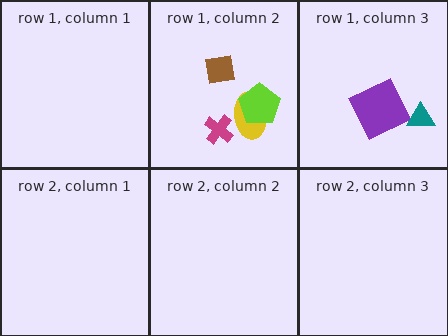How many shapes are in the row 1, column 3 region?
2.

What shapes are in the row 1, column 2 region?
The brown square, the yellow ellipse, the magenta cross, the lime pentagon.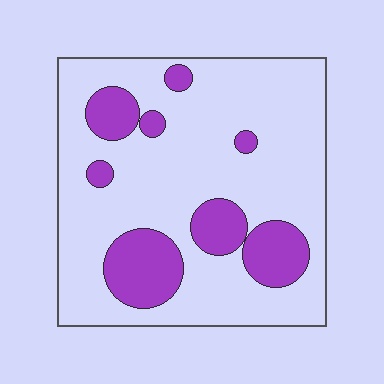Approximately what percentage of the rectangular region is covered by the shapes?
Approximately 20%.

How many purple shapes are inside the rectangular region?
8.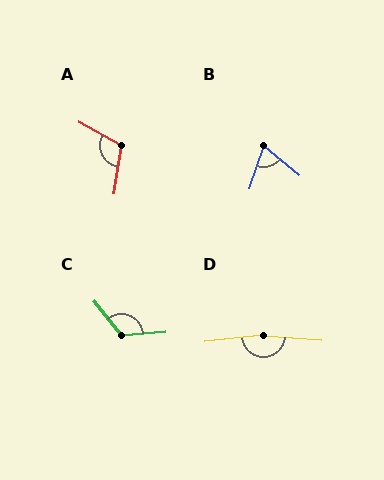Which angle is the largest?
D, at approximately 170 degrees.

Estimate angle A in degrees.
Approximately 110 degrees.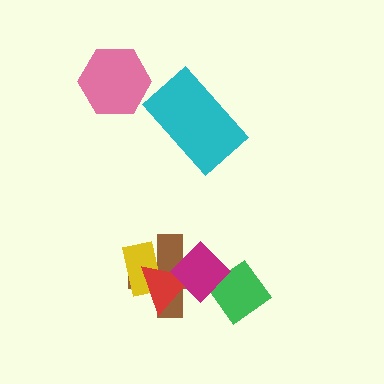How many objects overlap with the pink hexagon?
0 objects overlap with the pink hexagon.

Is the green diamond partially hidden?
Yes, it is partially covered by another shape.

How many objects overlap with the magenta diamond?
3 objects overlap with the magenta diamond.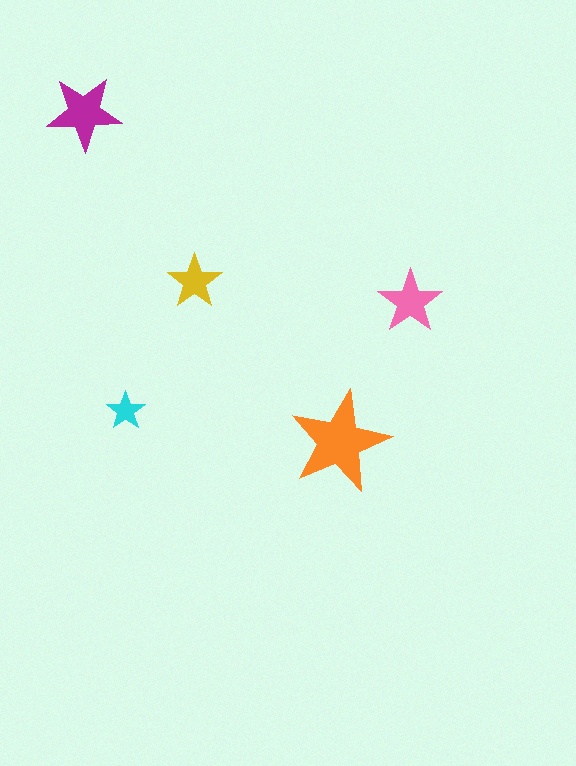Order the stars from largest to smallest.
the orange one, the magenta one, the pink one, the yellow one, the cyan one.